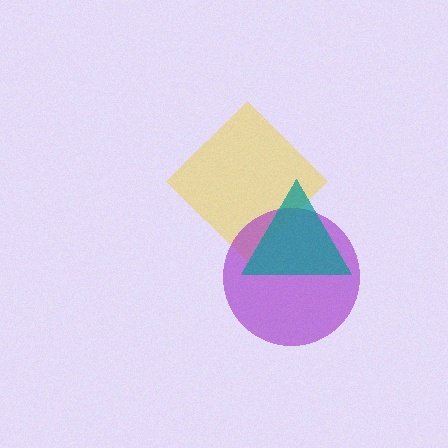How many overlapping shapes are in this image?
There are 3 overlapping shapes in the image.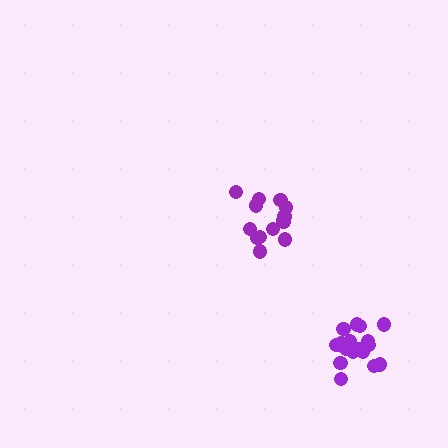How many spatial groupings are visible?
There are 2 spatial groupings.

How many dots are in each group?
Group 1: 18 dots, Group 2: 14 dots (32 total).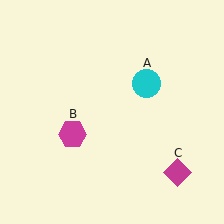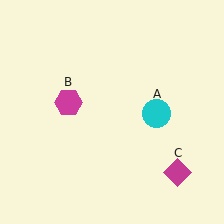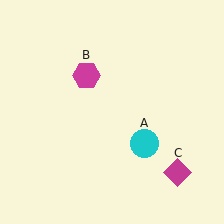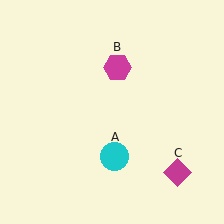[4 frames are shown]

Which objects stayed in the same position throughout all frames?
Magenta diamond (object C) remained stationary.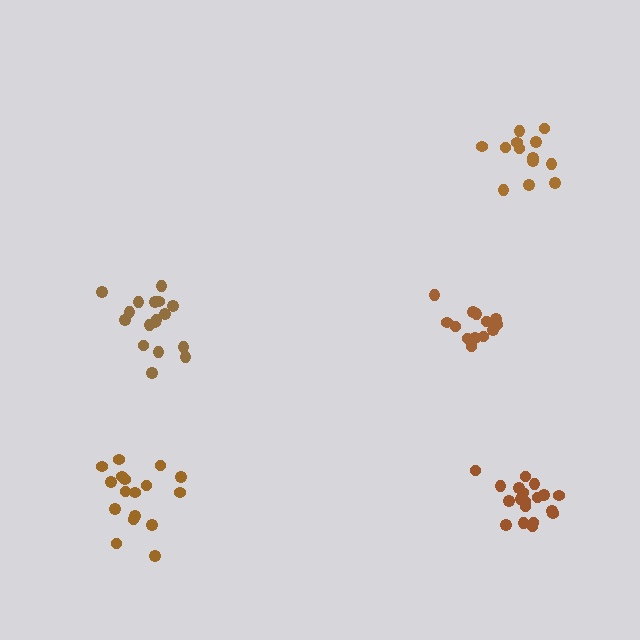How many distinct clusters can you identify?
There are 5 distinct clusters.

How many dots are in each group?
Group 1: 13 dots, Group 2: 19 dots, Group 3: 13 dots, Group 4: 17 dots, Group 5: 17 dots (79 total).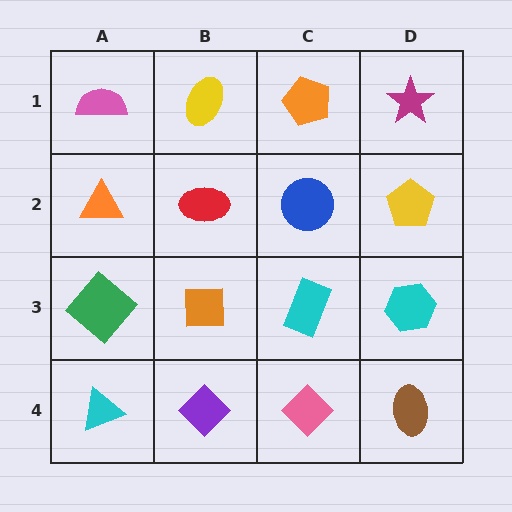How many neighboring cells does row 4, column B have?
3.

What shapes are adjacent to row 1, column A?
An orange triangle (row 2, column A), a yellow ellipse (row 1, column B).